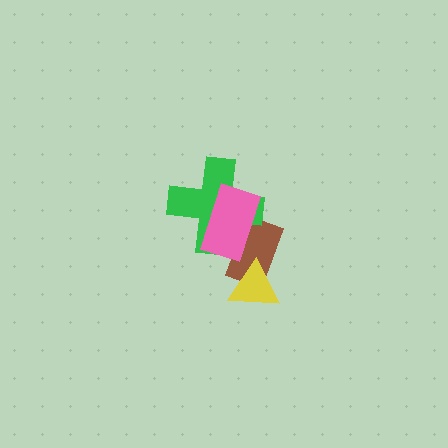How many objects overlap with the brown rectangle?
3 objects overlap with the brown rectangle.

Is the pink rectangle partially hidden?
No, no other shape covers it.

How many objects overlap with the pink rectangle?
2 objects overlap with the pink rectangle.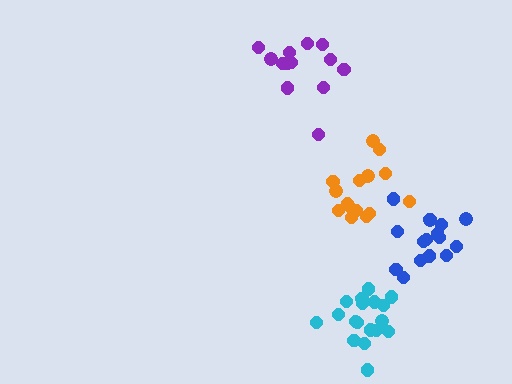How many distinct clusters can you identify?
There are 4 distinct clusters.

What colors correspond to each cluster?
The clusters are colored: orange, blue, cyan, purple.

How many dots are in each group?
Group 1: 15 dots, Group 2: 16 dots, Group 3: 18 dots, Group 4: 13 dots (62 total).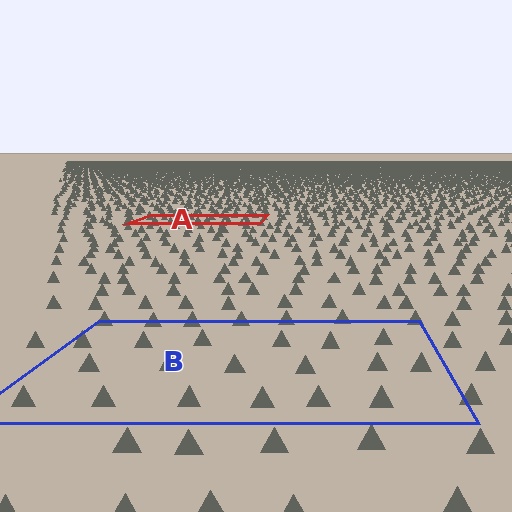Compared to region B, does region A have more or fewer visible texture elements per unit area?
Region A has more texture elements per unit area — they are packed more densely because it is farther away.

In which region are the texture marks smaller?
The texture marks are smaller in region A, because it is farther away.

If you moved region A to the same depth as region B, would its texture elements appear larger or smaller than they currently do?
They would appear larger. At a closer depth, the same texture elements are projected at a bigger on-screen size.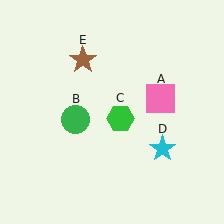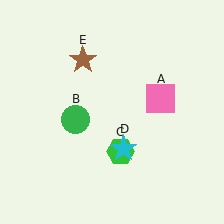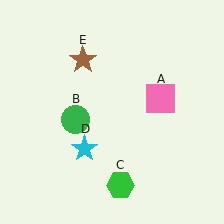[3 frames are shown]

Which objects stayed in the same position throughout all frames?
Pink square (object A) and green circle (object B) and brown star (object E) remained stationary.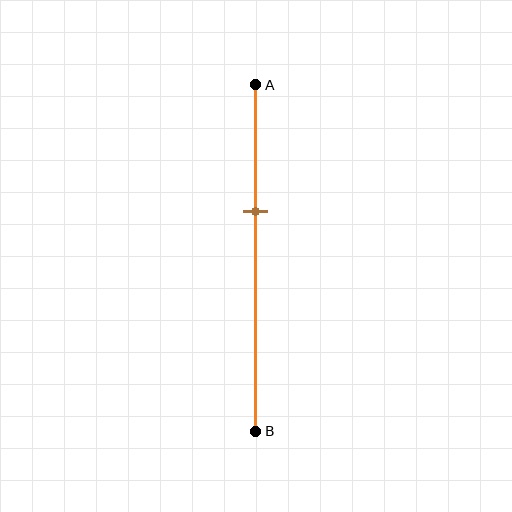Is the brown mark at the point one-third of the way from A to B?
No, the mark is at about 35% from A, not at the 33% one-third point.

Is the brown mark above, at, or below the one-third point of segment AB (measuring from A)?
The brown mark is below the one-third point of segment AB.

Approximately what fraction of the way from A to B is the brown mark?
The brown mark is approximately 35% of the way from A to B.